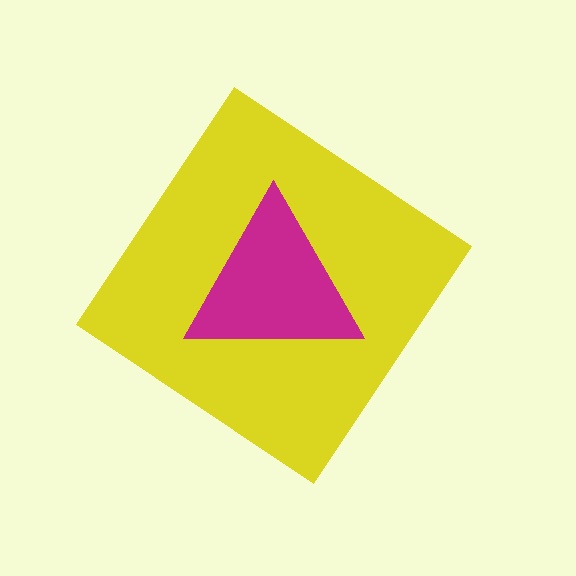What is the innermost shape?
The magenta triangle.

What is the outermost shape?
The yellow diamond.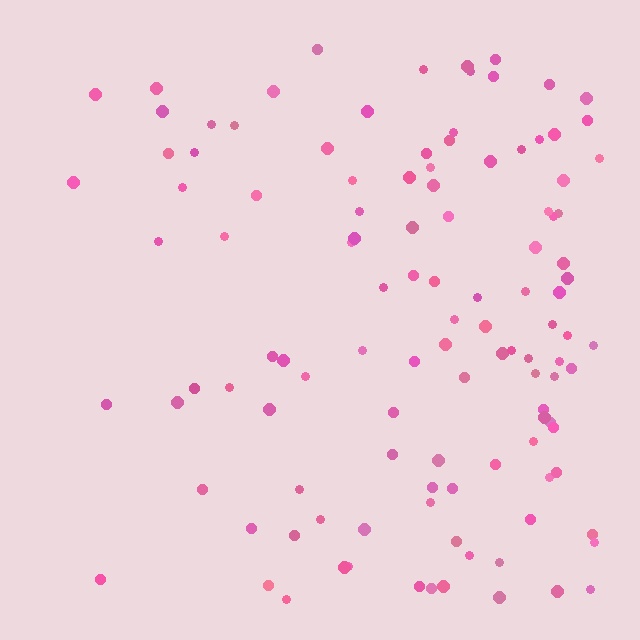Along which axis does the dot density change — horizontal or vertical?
Horizontal.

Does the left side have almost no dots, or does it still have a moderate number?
Still a moderate number, just noticeably fewer than the right.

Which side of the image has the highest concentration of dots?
The right.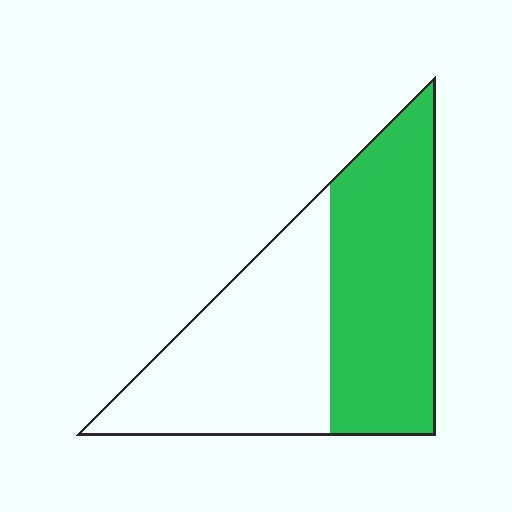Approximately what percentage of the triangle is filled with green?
Approximately 50%.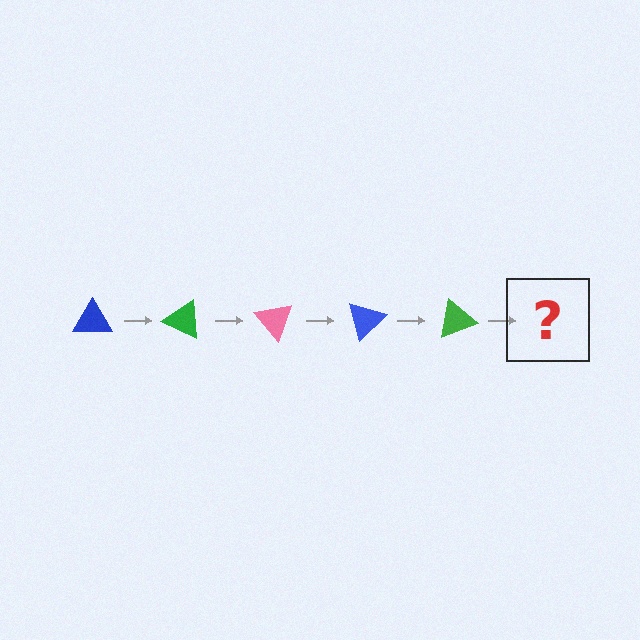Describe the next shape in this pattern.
It should be a pink triangle, rotated 125 degrees from the start.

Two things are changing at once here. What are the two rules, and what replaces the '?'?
The two rules are that it rotates 25 degrees each step and the color cycles through blue, green, and pink. The '?' should be a pink triangle, rotated 125 degrees from the start.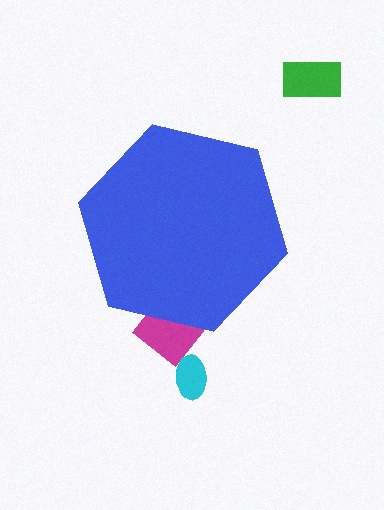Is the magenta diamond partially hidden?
Yes, the magenta diamond is partially hidden behind the blue hexagon.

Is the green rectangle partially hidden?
No, the green rectangle is fully visible.